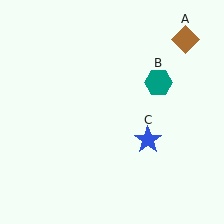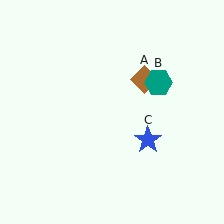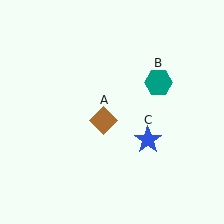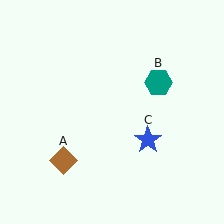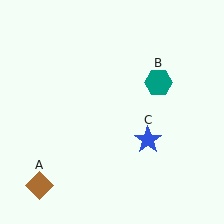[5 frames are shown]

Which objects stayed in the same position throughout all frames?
Teal hexagon (object B) and blue star (object C) remained stationary.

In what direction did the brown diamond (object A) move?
The brown diamond (object A) moved down and to the left.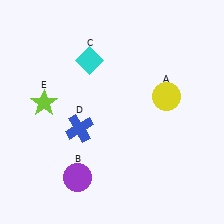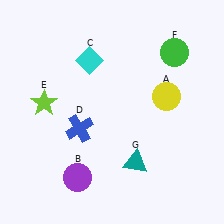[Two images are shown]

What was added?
A green circle (F), a teal triangle (G) were added in Image 2.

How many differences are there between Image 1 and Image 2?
There are 2 differences between the two images.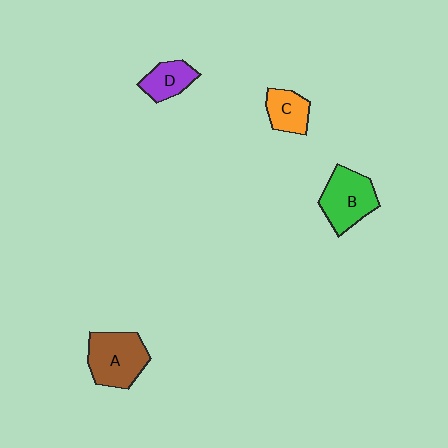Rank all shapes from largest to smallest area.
From largest to smallest: A (brown), B (green), C (orange), D (purple).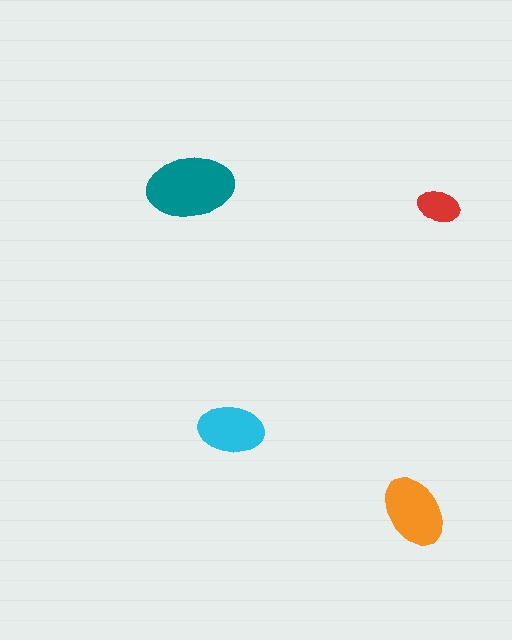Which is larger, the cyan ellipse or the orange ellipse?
The orange one.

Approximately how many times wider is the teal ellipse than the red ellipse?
About 2 times wider.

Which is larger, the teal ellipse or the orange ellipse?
The teal one.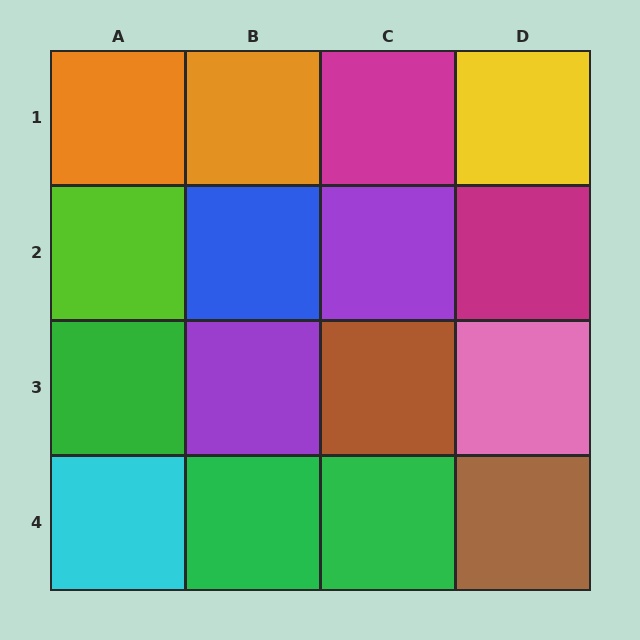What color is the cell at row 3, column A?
Green.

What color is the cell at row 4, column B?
Green.